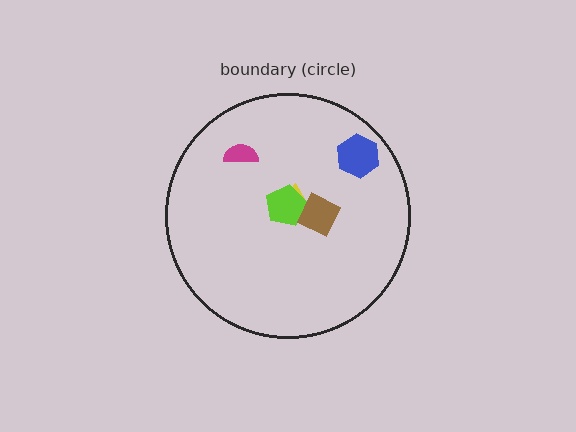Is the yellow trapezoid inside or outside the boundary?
Inside.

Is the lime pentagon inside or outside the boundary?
Inside.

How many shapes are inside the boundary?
5 inside, 0 outside.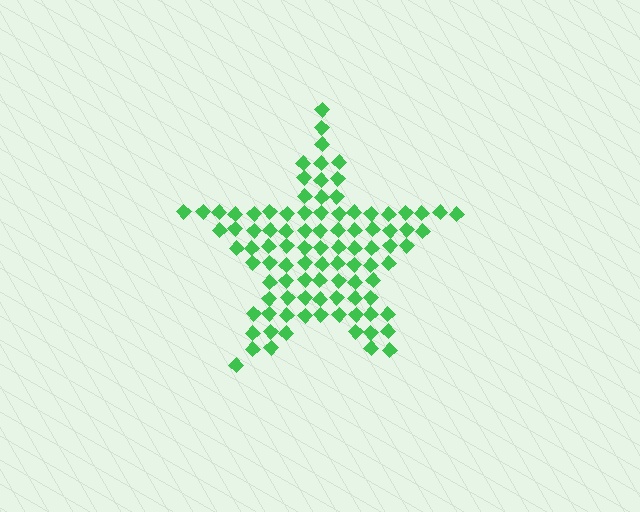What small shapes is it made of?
It is made of small diamonds.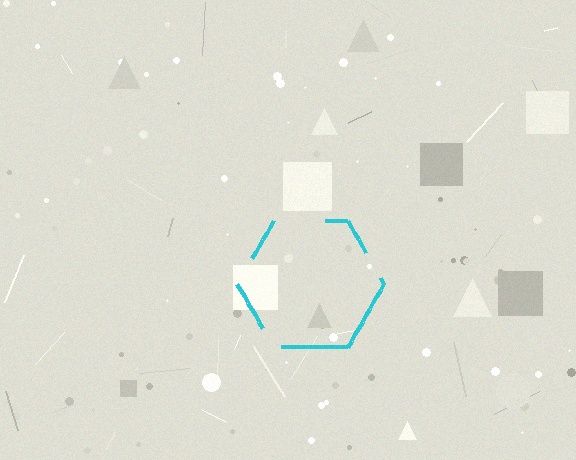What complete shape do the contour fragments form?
The contour fragments form a hexagon.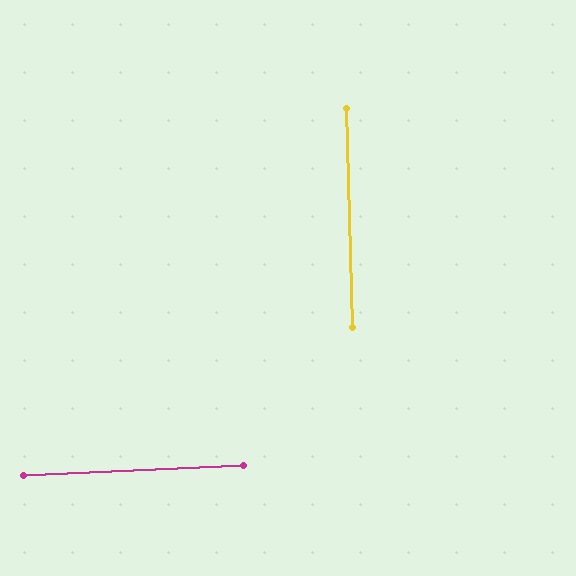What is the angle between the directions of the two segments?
Approximately 89 degrees.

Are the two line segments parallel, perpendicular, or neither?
Perpendicular — they meet at approximately 89°.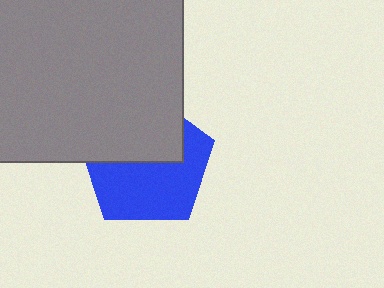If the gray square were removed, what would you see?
You would see the complete blue pentagon.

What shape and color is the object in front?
The object in front is a gray square.